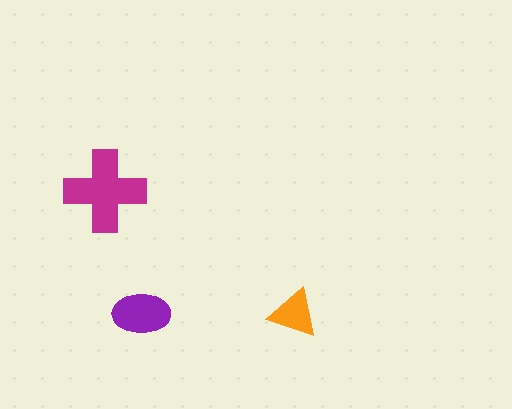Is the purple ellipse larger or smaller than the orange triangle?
Larger.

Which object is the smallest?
The orange triangle.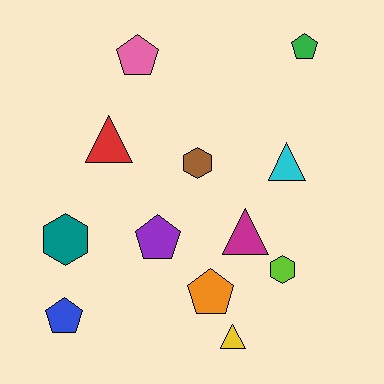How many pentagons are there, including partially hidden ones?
There are 5 pentagons.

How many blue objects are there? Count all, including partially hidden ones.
There is 1 blue object.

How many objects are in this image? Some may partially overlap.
There are 12 objects.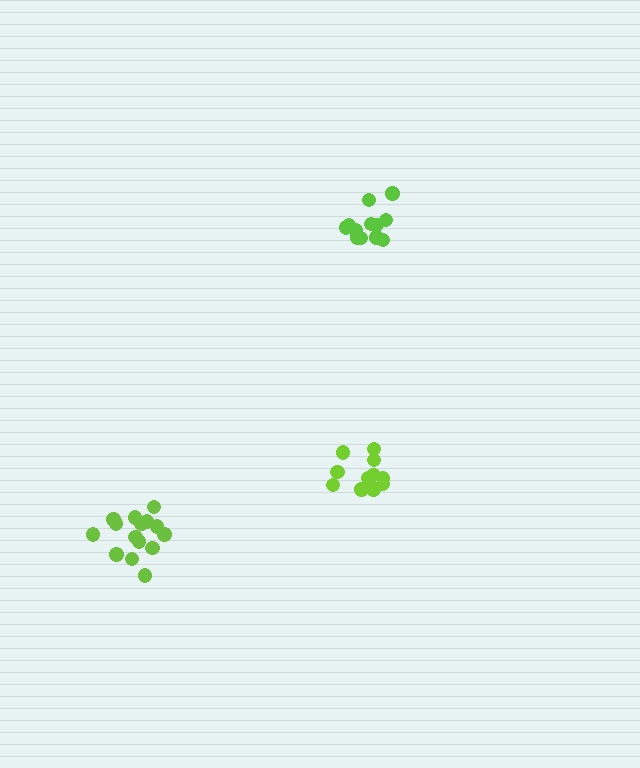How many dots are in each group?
Group 1: 15 dots, Group 2: 12 dots, Group 3: 12 dots (39 total).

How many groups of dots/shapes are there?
There are 3 groups.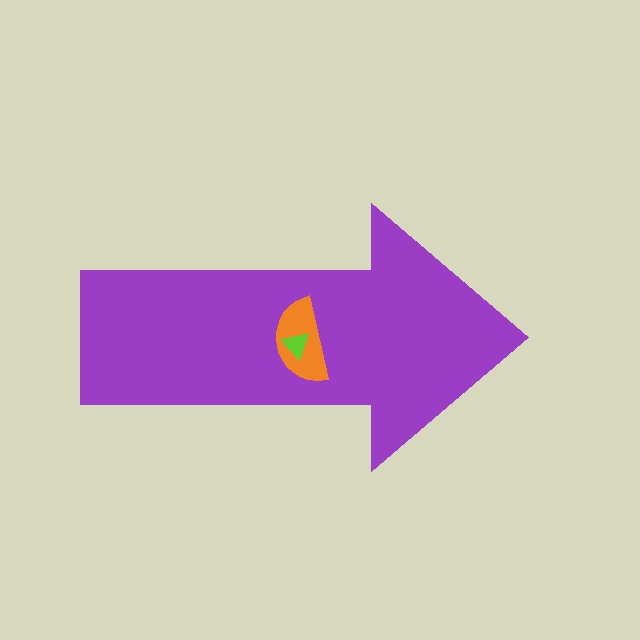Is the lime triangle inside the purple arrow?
Yes.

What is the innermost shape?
The lime triangle.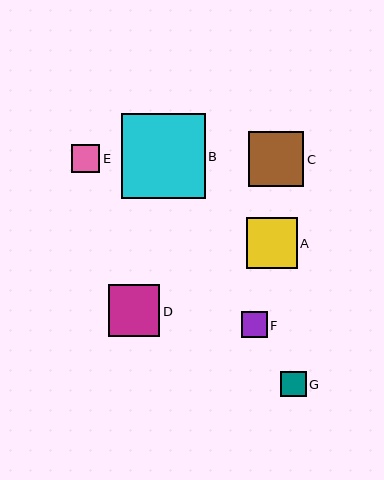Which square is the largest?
Square B is the largest with a size of approximately 84 pixels.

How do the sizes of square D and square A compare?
Square D and square A are approximately the same size.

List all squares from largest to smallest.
From largest to smallest: B, C, D, A, E, F, G.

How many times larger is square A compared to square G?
Square A is approximately 2.0 times the size of square G.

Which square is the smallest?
Square G is the smallest with a size of approximately 26 pixels.